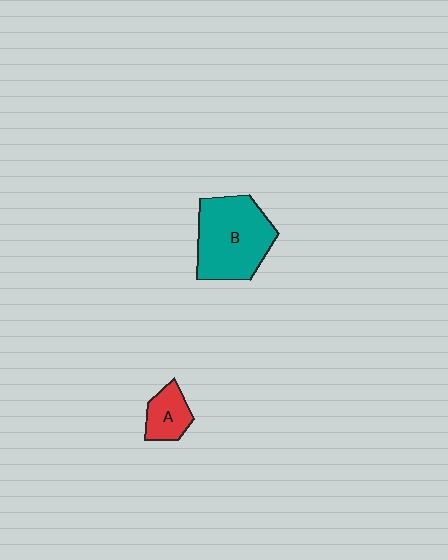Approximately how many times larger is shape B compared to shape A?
Approximately 2.6 times.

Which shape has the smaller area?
Shape A (red).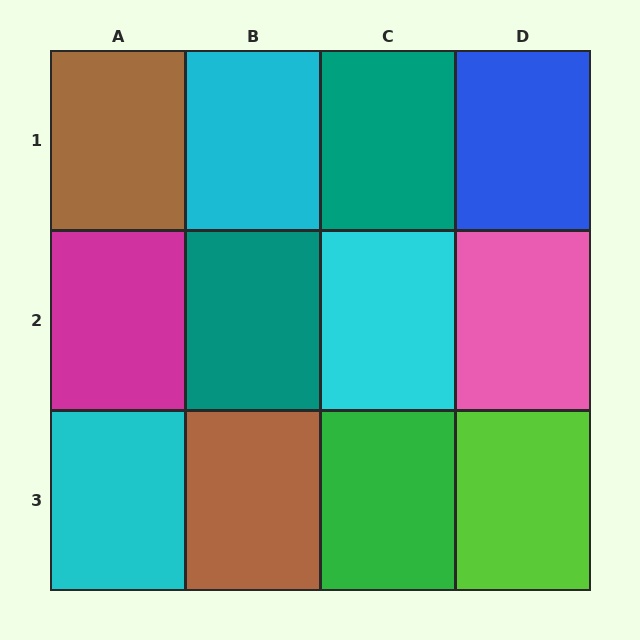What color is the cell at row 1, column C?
Teal.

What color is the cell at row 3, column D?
Lime.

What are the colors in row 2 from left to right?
Magenta, teal, cyan, pink.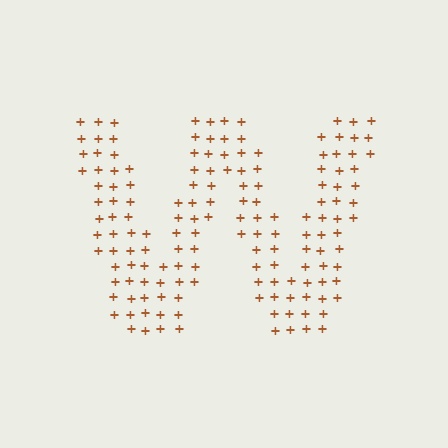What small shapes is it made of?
It is made of small plus signs.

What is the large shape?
The large shape is the letter W.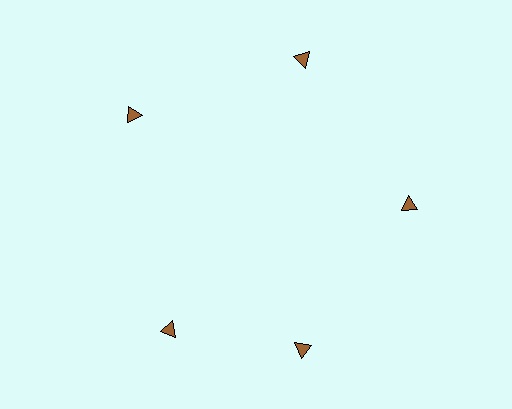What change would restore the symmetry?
The symmetry would be restored by rotating it back into even spacing with its neighbors so that all 5 triangles sit at equal angles and equal distance from the center.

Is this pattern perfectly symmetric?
No. The 5 brown triangles are arranged in a ring, but one element near the 8 o'clock position is rotated out of alignment along the ring, breaking the 5-fold rotational symmetry.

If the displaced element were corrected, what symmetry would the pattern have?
It would have 5-fold rotational symmetry — the pattern would map onto itself every 72 degrees.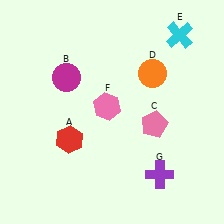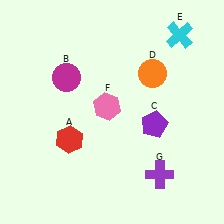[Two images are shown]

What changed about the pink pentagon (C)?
In Image 1, C is pink. In Image 2, it changed to purple.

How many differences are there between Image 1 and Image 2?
There is 1 difference between the two images.